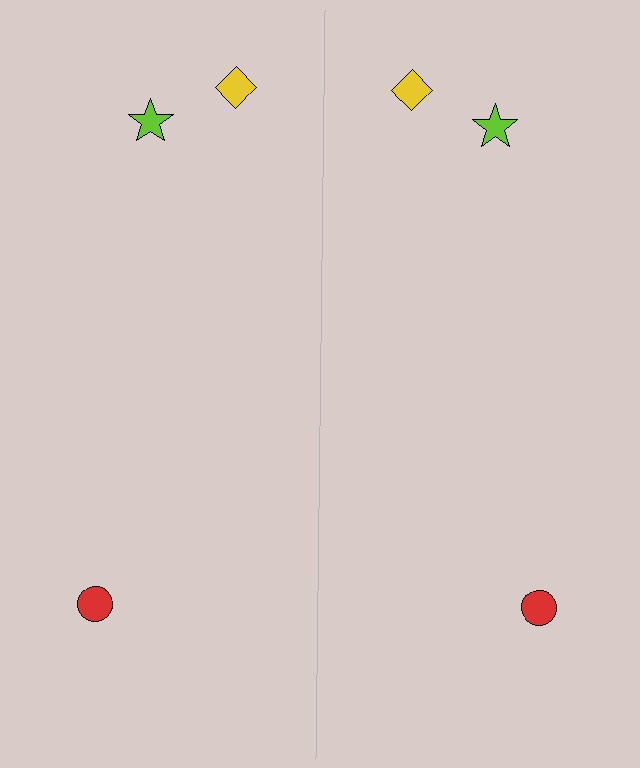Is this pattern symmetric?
Yes, this pattern has bilateral (reflection) symmetry.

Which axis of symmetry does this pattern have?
The pattern has a vertical axis of symmetry running through the center of the image.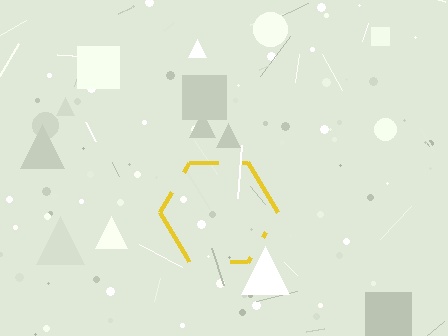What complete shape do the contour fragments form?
The contour fragments form a hexagon.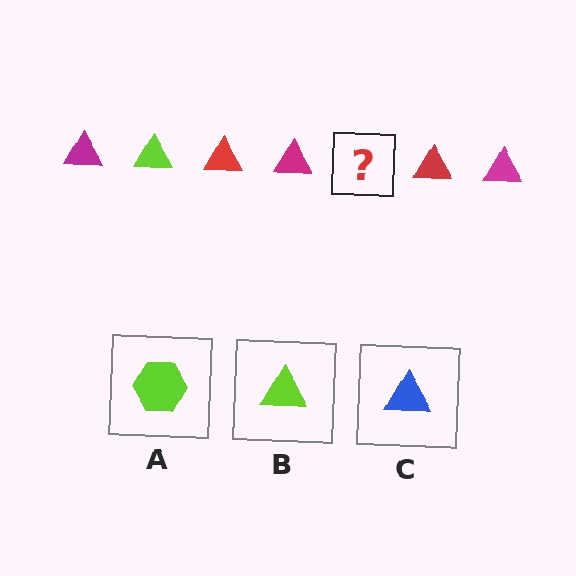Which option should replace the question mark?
Option B.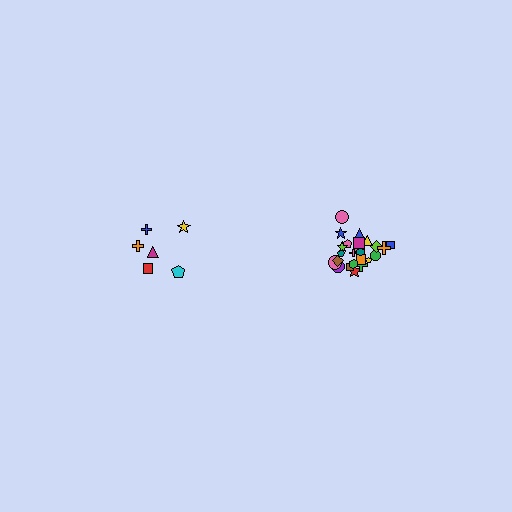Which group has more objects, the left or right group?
The right group.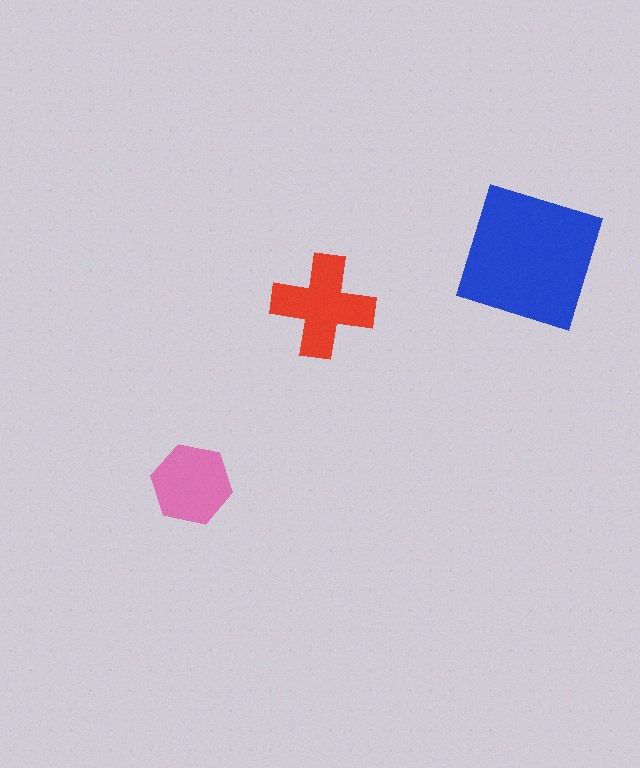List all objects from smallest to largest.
The pink hexagon, the red cross, the blue square.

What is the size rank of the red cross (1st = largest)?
2nd.